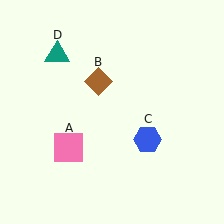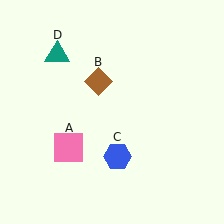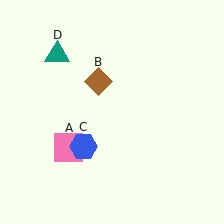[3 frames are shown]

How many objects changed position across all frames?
1 object changed position: blue hexagon (object C).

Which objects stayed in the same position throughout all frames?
Pink square (object A) and brown diamond (object B) and teal triangle (object D) remained stationary.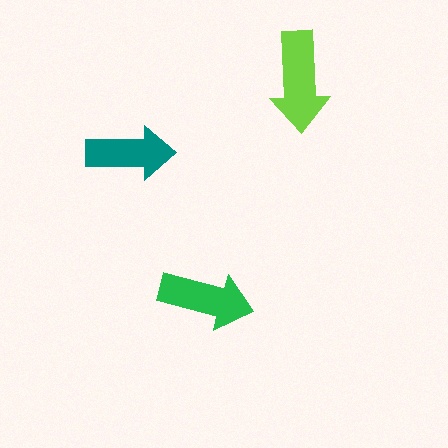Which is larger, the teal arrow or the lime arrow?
The lime one.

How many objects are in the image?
There are 3 objects in the image.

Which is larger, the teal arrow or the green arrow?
The green one.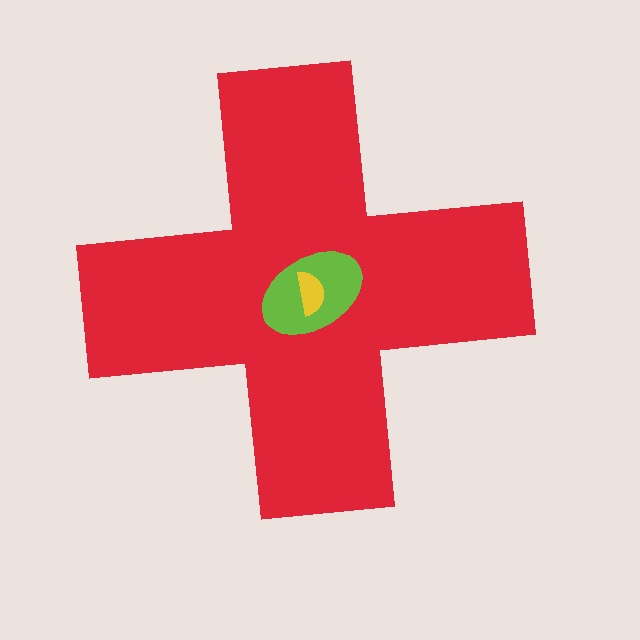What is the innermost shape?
The yellow semicircle.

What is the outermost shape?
The red cross.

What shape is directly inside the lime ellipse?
The yellow semicircle.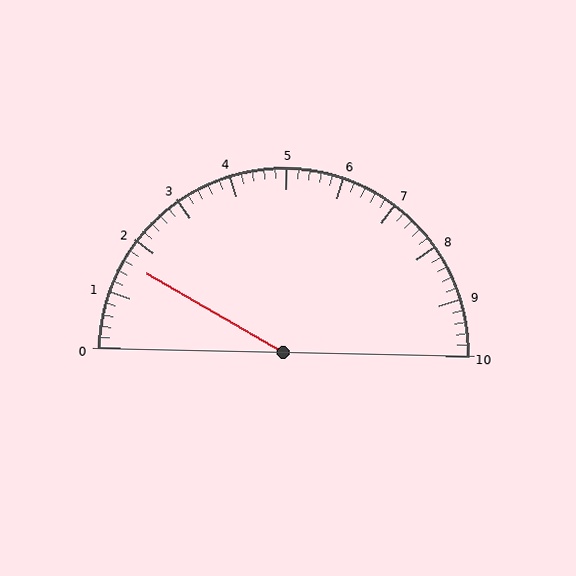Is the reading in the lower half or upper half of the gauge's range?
The reading is in the lower half of the range (0 to 10).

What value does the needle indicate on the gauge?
The needle indicates approximately 1.6.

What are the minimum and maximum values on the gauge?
The gauge ranges from 0 to 10.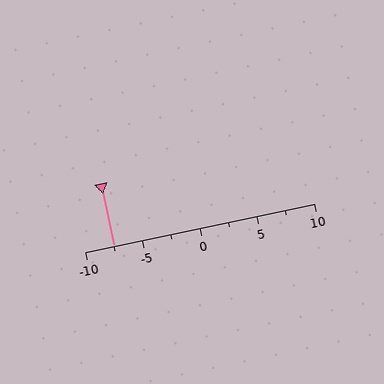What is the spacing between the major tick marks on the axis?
The major ticks are spaced 5 apart.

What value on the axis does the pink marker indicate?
The marker indicates approximately -7.5.